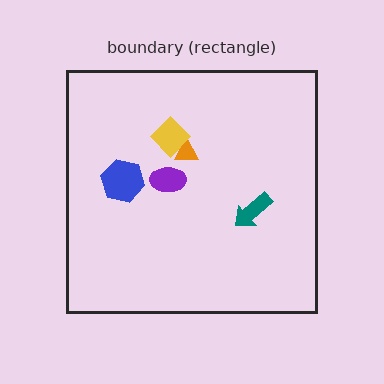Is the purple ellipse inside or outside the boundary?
Inside.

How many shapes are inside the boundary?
5 inside, 0 outside.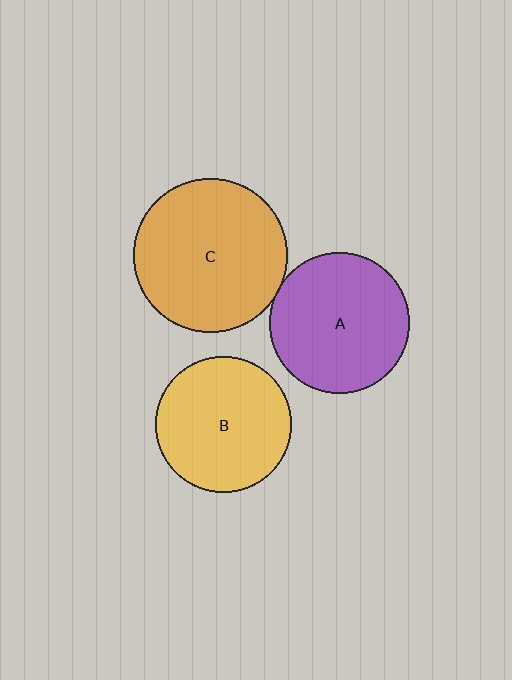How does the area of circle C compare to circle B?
Approximately 1.3 times.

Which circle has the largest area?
Circle C (orange).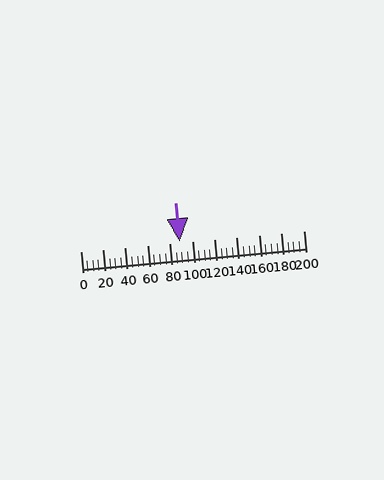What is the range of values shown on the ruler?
The ruler shows values from 0 to 200.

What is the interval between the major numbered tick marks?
The major tick marks are spaced 20 units apart.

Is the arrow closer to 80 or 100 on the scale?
The arrow is closer to 80.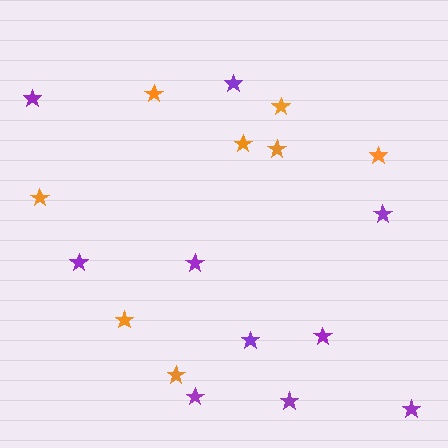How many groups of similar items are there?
There are 2 groups: one group of orange stars (8) and one group of purple stars (10).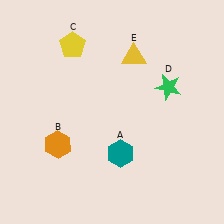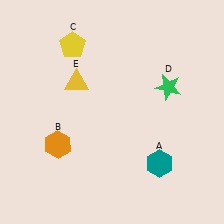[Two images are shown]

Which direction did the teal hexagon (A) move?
The teal hexagon (A) moved right.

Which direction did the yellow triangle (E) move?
The yellow triangle (E) moved left.